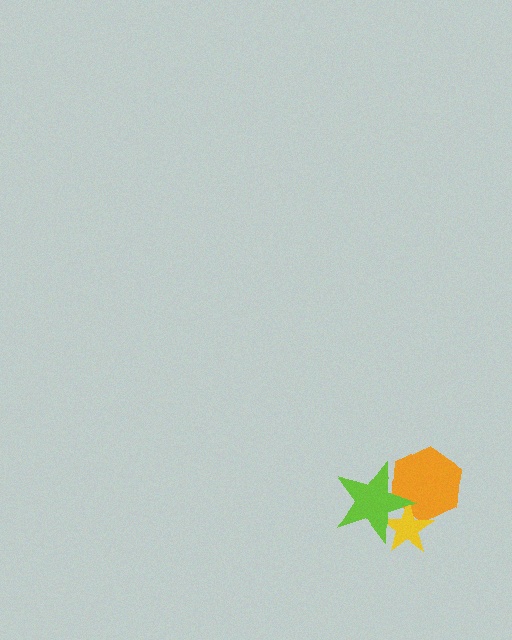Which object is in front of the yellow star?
The lime star is in front of the yellow star.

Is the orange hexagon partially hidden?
Yes, it is partially covered by another shape.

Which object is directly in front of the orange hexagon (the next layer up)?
The yellow star is directly in front of the orange hexagon.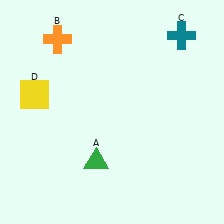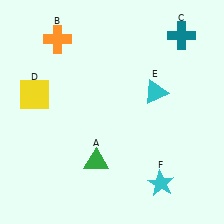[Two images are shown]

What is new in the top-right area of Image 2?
A cyan triangle (E) was added in the top-right area of Image 2.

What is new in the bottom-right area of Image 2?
A cyan star (F) was added in the bottom-right area of Image 2.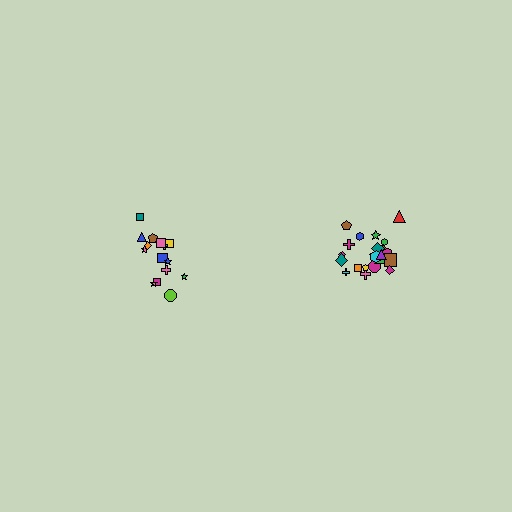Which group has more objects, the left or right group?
The right group.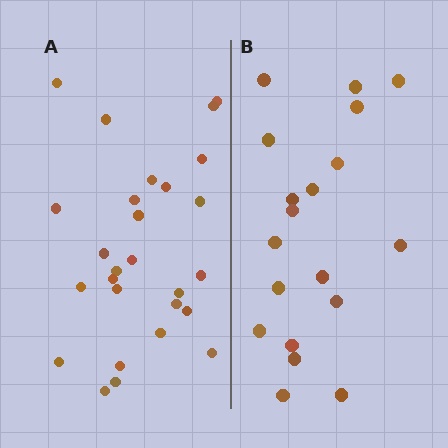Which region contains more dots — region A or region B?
Region A (the left region) has more dots.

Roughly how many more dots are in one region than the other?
Region A has roughly 8 or so more dots than region B.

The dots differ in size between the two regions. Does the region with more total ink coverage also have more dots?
No. Region B has more total ink coverage because its dots are larger, but region A actually contains more individual dots. Total area can be misleading — the number of items is what matters here.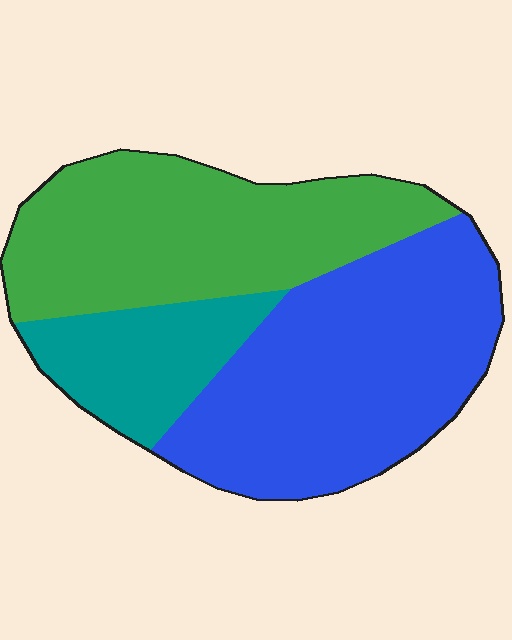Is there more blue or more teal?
Blue.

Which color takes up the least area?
Teal, at roughly 15%.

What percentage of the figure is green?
Green takes up about three eighths (3/8) of the figure.